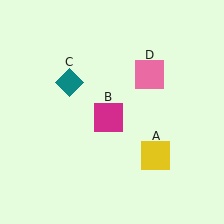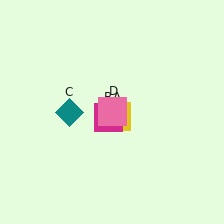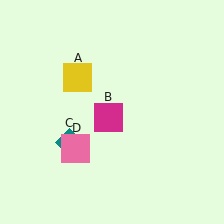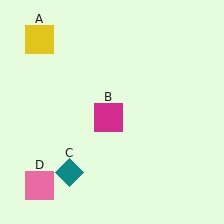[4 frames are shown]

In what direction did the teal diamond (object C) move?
The teal diamond (object C) moved down.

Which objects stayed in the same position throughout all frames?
Magenta square (object B) remained stationary.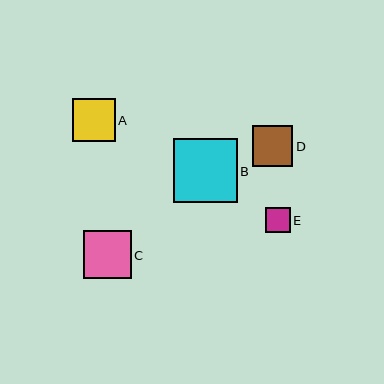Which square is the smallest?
Square E is the smallest with a size of approximately 25 pixels.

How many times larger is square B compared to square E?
Square B is approximately 2.5 times the size of square E.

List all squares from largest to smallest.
From largest to smallest: B, C, A, D, E.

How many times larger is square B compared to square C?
Square B is approximately 1.3 times the size of square C.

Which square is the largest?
Square B is the largest with a size of approximately 64 pixels.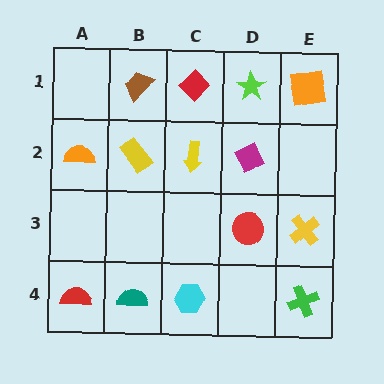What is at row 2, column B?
A yellow rectangle.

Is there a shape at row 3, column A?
No, that cell is empty.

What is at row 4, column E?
A green cross.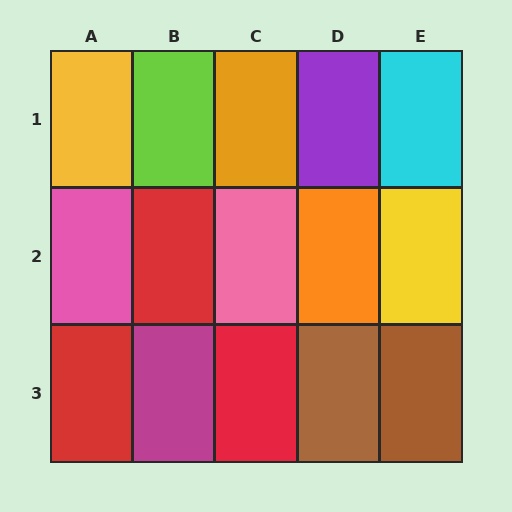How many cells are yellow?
2 cells are yellow.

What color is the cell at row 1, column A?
Yellow.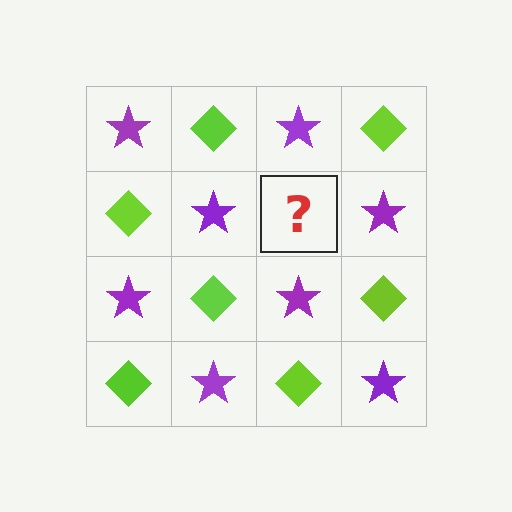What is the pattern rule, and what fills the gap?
The rule is that it alternates purple star and lime diamond in a checkerboard pattern. The gap should be filled with a lime diamond.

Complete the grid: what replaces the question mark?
The question mark should be replaced with a lime diamond.